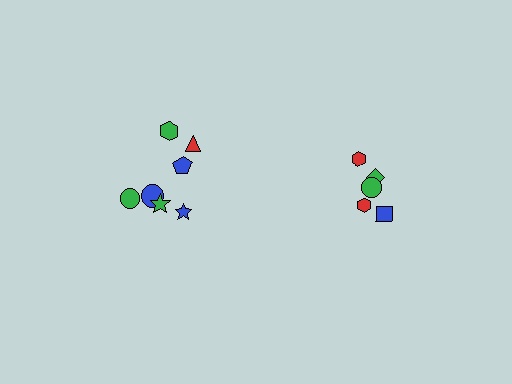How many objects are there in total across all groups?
There are 12 objects.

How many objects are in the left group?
There are 7 objects.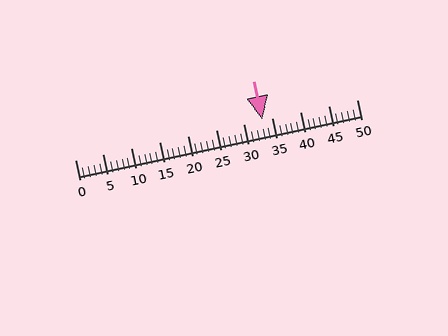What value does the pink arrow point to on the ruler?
The pink arrow points to approximately 33.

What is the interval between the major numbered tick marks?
The major tick marks are spaced 5 units apart.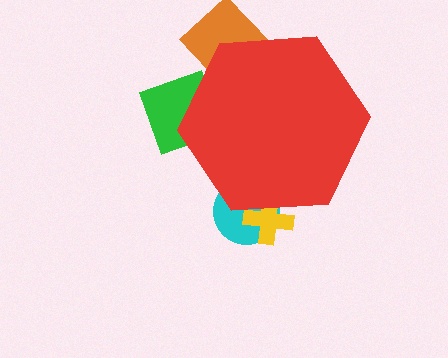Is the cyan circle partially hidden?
Yes, the cyan circle is partially hidden behind the red hexagon.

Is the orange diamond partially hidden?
Yes, the orange diamond is partially hidden behind the red hexagon.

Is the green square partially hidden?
Yes, the green square is partially hidden behind the red hexagon.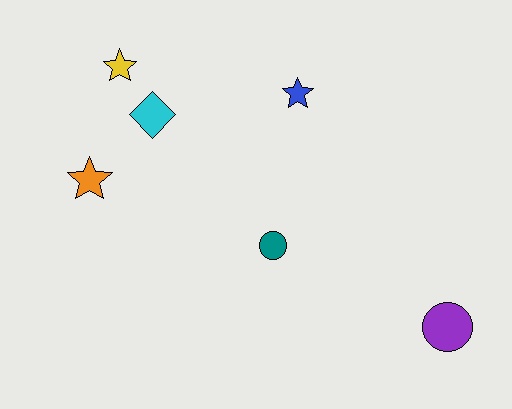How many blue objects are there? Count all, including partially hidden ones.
There is 1 blue object.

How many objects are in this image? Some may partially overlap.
There are 6 objects.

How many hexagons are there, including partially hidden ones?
There are no hexagons.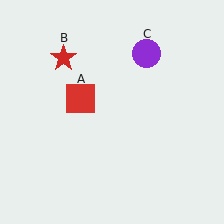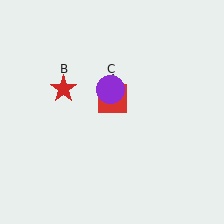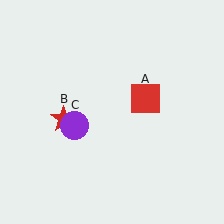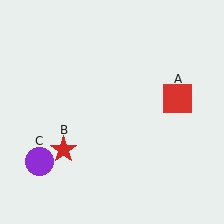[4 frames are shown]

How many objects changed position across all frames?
3 objects changed position: red square (object A), red star (object B), purple circle (object C).